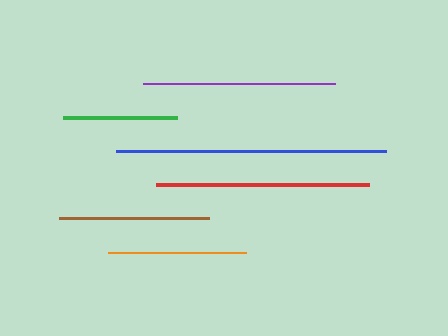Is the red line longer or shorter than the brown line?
The red line is longer than the brown line.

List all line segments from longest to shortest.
From longest to shortest: blue, red, purple, brown, orange, green.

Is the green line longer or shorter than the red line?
The red line is longer than the green line.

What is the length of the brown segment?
The brown segment is approximately 150 pixels long.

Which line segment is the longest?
The blue line is the longest at approximately 269 pixels.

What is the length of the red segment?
The red segment is approximately 214 pixels long.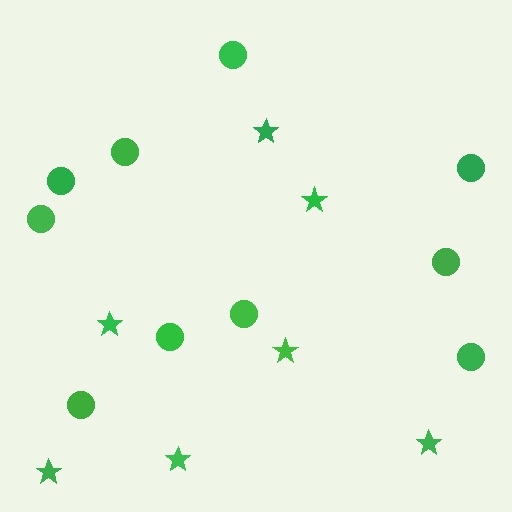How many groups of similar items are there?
There are 2 groups: one group of circles (10) and one group of stars (7).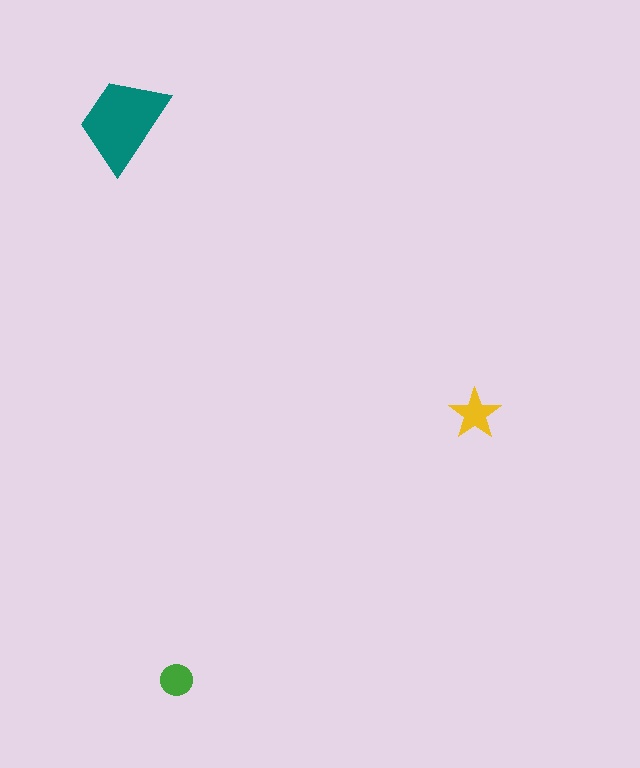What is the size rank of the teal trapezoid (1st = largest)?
1st.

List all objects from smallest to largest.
The green circle, the yellow star, the teal trapezoid.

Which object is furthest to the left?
The teal trapezoid is leftmost.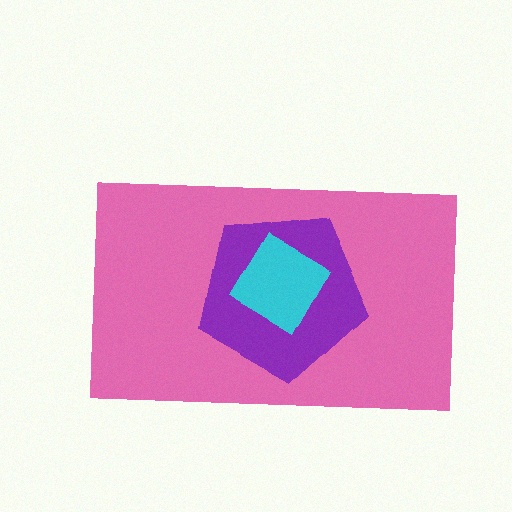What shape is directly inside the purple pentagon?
The cyan diamond.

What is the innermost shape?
The cyan diamond.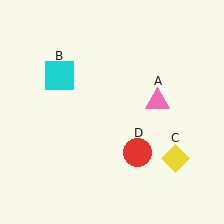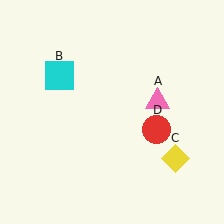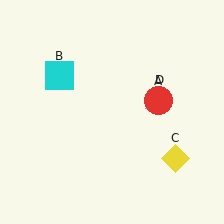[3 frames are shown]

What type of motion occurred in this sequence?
The red circle (object D) rotated counterclockwise around the center of the scene.